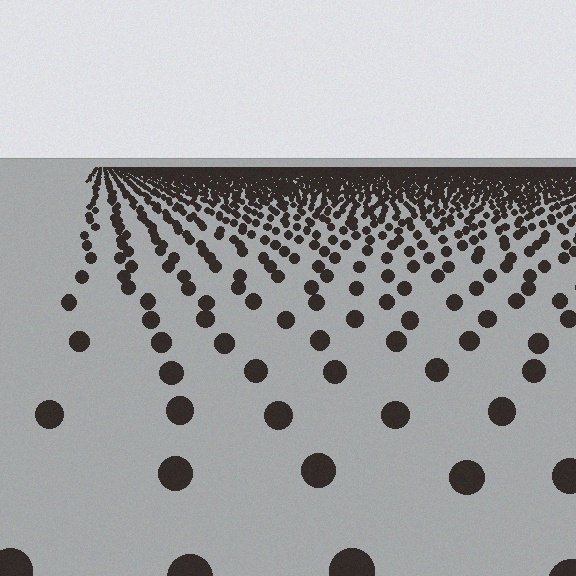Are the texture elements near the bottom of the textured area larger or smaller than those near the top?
Larger. Near the bottom, elements are closer to the viewer and appear at a bigger on-screen size.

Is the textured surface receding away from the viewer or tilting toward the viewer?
The surface is receding away from the viewer. Texture elements get smaller and denser toward the top.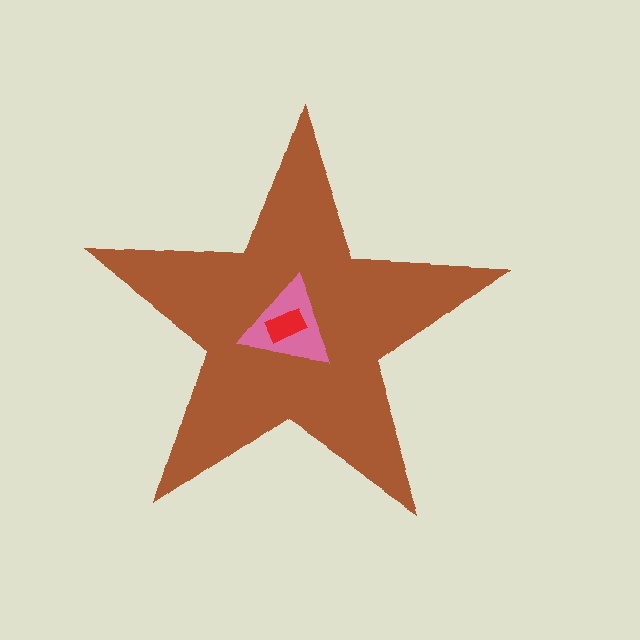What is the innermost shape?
The red rectangle.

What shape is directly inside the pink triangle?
The red rectangle.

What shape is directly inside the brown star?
The pink triangle.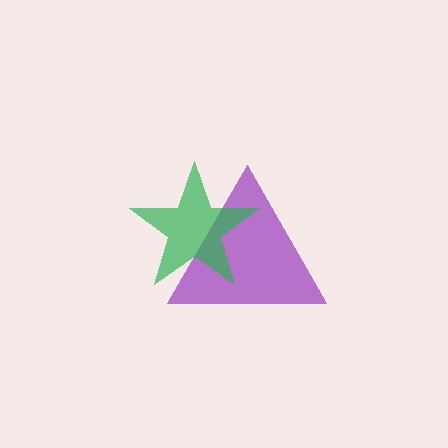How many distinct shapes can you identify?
There are 2 distinct shapes: a purple triangle, a green star.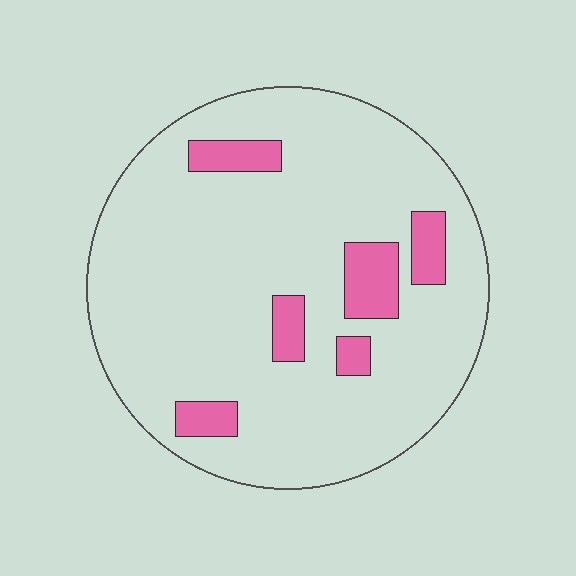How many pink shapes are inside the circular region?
6.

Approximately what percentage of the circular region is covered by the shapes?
Approximately 10%.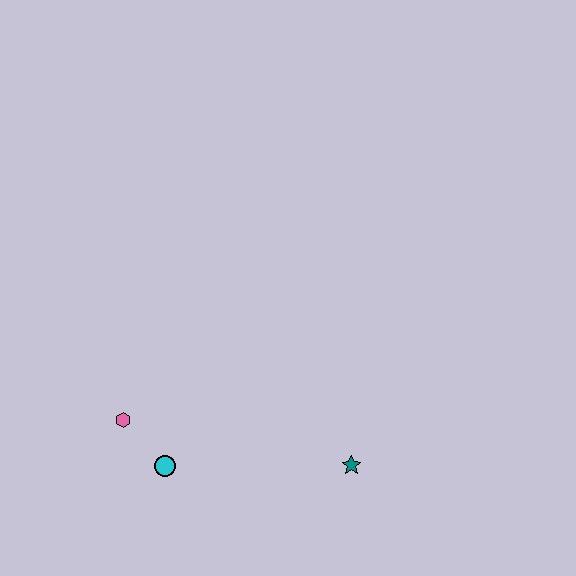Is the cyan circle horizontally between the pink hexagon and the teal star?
Yes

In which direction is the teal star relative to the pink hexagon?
The teal star is to the right of the pink hexagon.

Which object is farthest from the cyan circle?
The teal star is farthest from the cyan circle.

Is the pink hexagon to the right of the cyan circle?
No